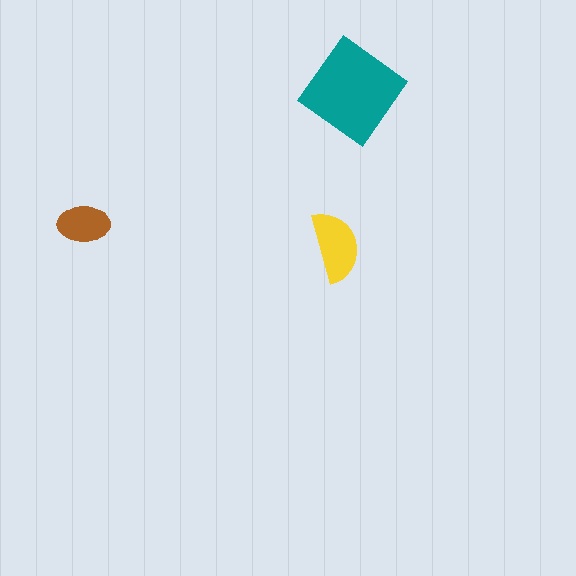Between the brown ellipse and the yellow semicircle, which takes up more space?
The yellow semicircle.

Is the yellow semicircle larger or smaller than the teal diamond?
Smaller.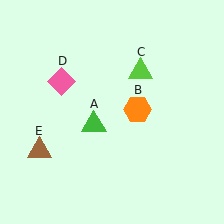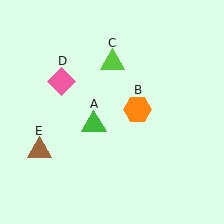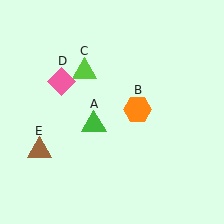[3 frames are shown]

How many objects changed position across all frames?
1 object changed position: lime triangle (object C).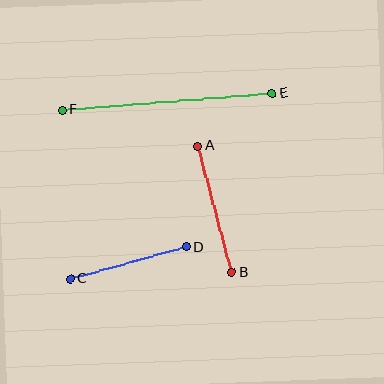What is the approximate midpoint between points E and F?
The midpoint is at approximately (167, 102) pixels.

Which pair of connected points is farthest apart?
Points E and F are farthest apart.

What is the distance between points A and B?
The distance is approximately 131 pixels.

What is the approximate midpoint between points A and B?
The midpoint is at approximately (215, 209) pixels.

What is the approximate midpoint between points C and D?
The midpoint is at approximately (129, 263) pixels.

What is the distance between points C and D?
The distance is approximately 120 pixels.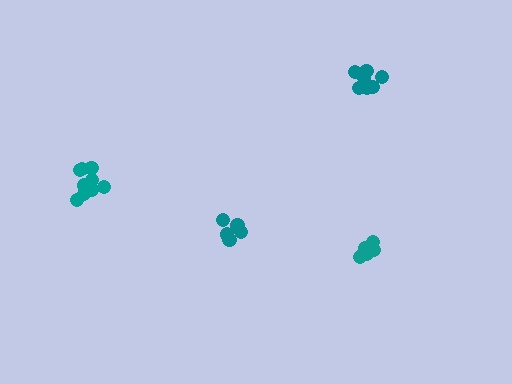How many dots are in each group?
Group 1: 6 dots, Group 2: 7 dots, Group 3: 6 dots, Group 4: 9 dots (28 total).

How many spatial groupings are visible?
There are 4 spatial groupings.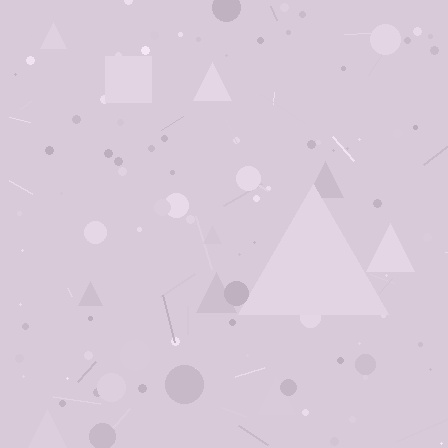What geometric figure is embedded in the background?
A triangle is embedded in the background.